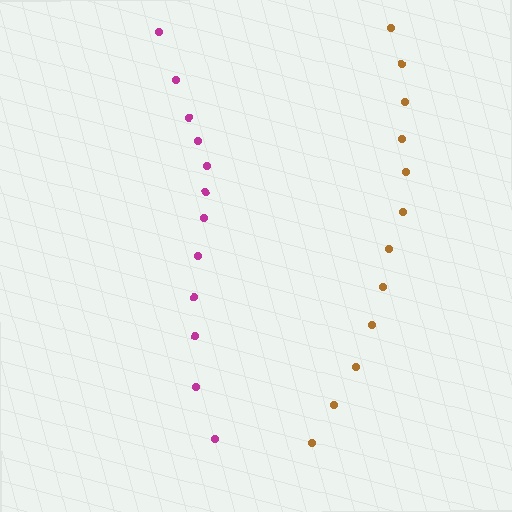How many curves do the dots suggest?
There are 2 distinct paths.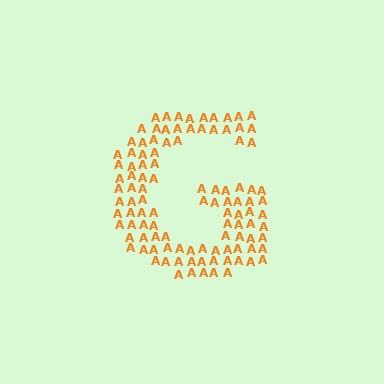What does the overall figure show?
The overall figure shows the letter G.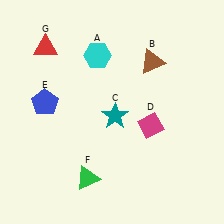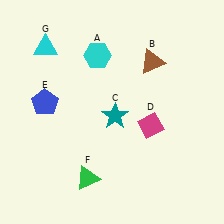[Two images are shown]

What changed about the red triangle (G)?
In Image 1, G is red. In Image 2, it changed to cyan.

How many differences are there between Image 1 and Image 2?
There is 1 difference between the two images.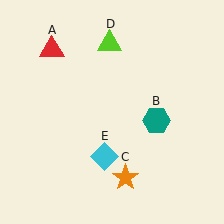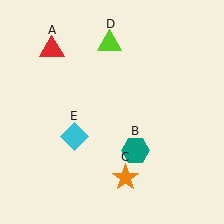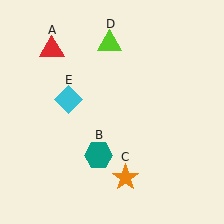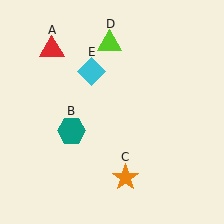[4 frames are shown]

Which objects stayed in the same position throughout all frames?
Red triangle (object A) and orange star (object C) and lime triangle (object D) remained stationary.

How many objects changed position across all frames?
2 objects changed position: teal hexagon (object B), cyan diamond (object E).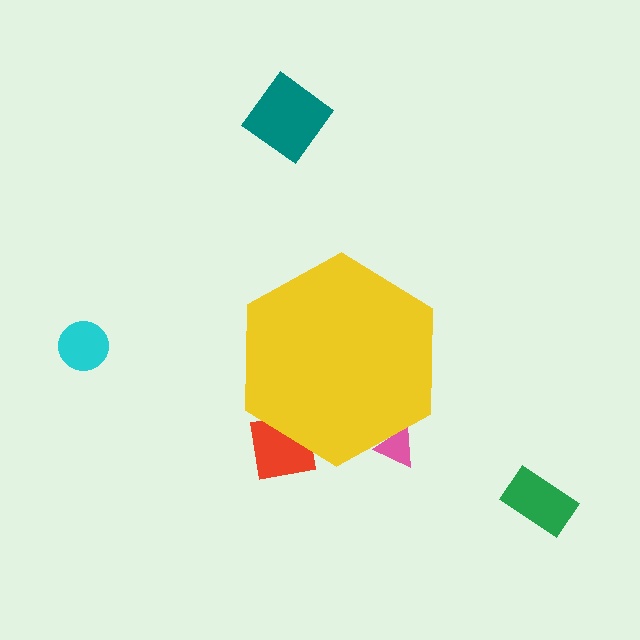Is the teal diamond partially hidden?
No, the teal diamond is fully visible.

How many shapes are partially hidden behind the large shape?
2 shapes are partially hidden.